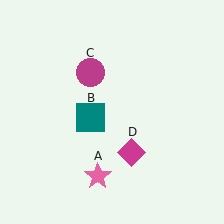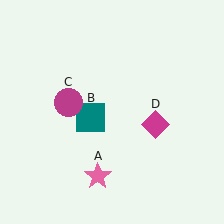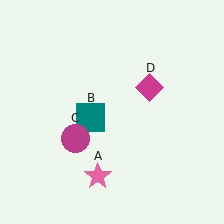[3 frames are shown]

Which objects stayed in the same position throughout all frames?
Pink star (object A) and teal square (object B) remained stationary.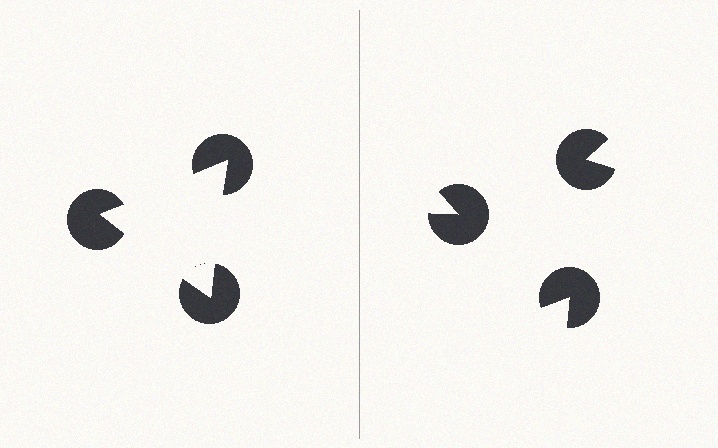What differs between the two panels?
The pac-man discs are positioned identically on both sides; only the wedge orientations differ. On the left they align to a triangle; on the right they are misaligned.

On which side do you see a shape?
An illusory triangle appears on the left side. On the right side the wedge cuts are rotated, so no coherent shape forms.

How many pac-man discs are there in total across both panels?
6 — 3 on each side.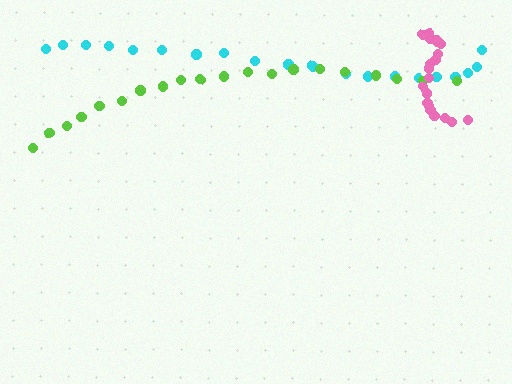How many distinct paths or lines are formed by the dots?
There are 3 distinct paths.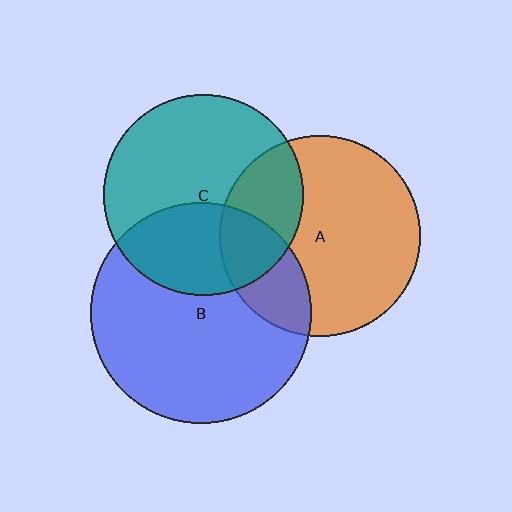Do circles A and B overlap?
Yes.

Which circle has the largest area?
Circle B (blue).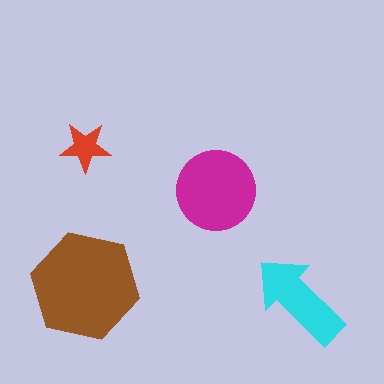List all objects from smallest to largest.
The red star, the cyan arrow, the magenta circle, the brown hexagon.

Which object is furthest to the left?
The brown hexagon is leftmost.